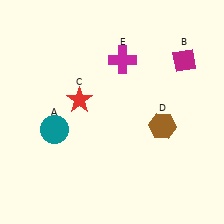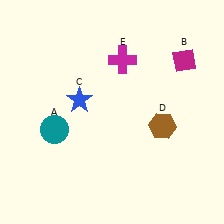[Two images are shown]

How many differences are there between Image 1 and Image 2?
There is 1 difference between the two images.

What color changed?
The star (C) changed from red in Image 1 to blue in Image 2.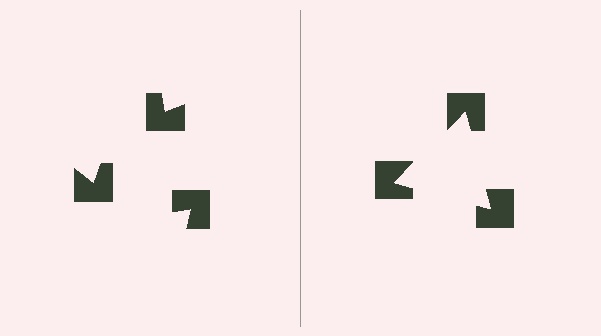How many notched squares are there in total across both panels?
6 — 3 on each side.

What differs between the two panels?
The notched squares are positioned identically on both sides; only the wedge orientations differ. On the right they align to a triangle; on the left they are misaligned.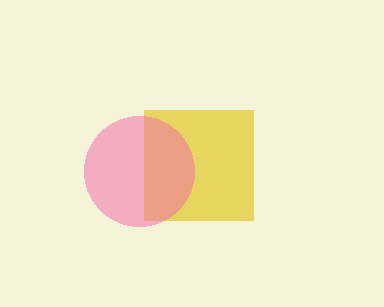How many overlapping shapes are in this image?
There are 2 overlapping shapes in the image.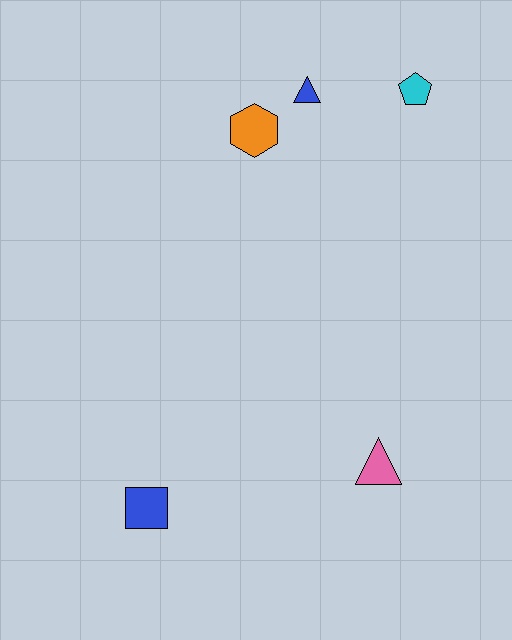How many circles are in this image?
There are no circles.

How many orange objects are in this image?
There is 1 orange object.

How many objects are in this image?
There are 5 objects.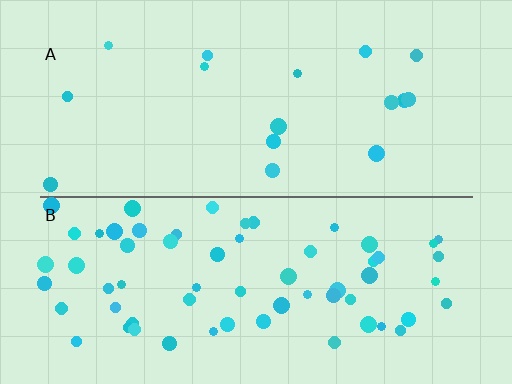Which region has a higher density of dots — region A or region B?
B (the bottom).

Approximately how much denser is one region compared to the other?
Approximately 3.6× — region B over region A.